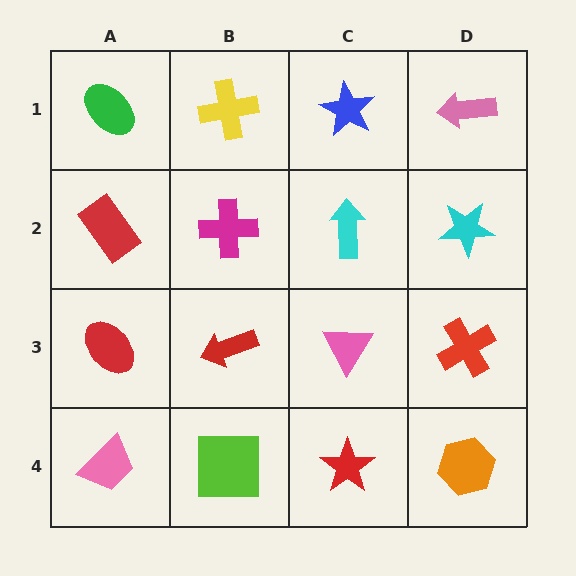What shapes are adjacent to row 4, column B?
A red arrow (row 3, column B), a pink trapezoid (row 4, column A), a red star (row 4, column C).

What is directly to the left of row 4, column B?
A pink trapezoid.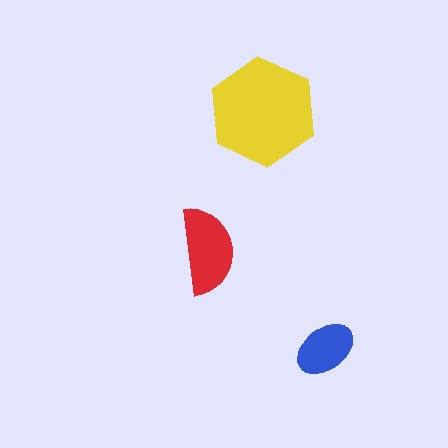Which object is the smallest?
The blue ellipse.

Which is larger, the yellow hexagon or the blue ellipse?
The yellow hexagon.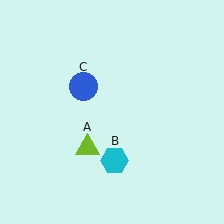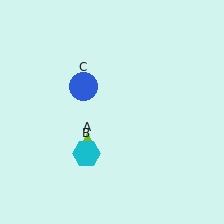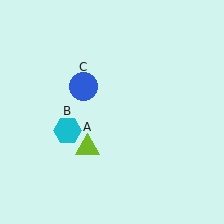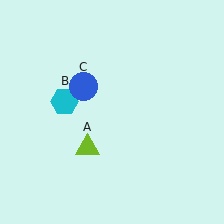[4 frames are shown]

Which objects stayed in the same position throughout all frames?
Lime triangle (object A) and blue circle (object C) remained stationary.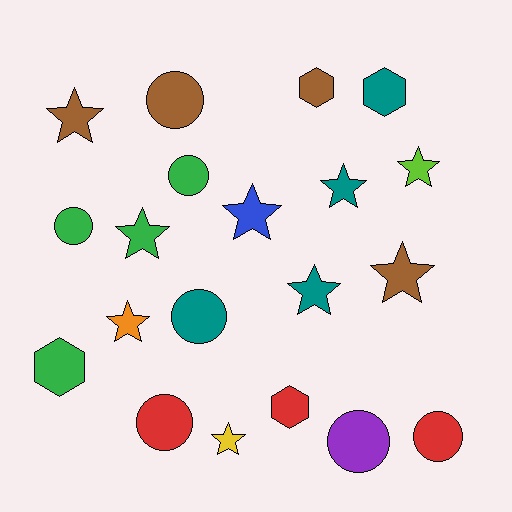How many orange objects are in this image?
There is 1 orange object.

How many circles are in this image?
There are 7 circles.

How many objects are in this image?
There are 20 objects.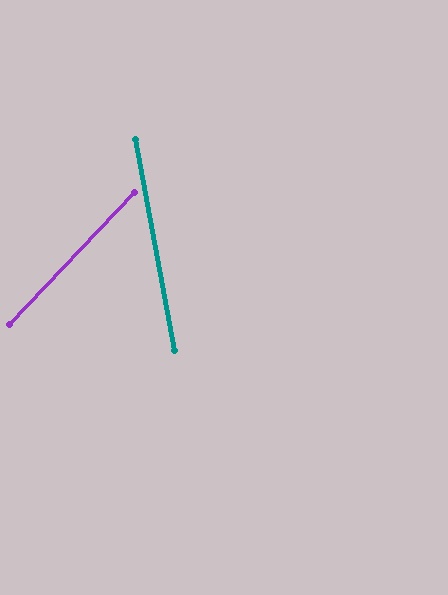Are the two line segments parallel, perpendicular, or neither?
Neither parallel nor perpendicular — they differ by about 54°.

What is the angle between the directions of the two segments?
Approximately 54 degrees.